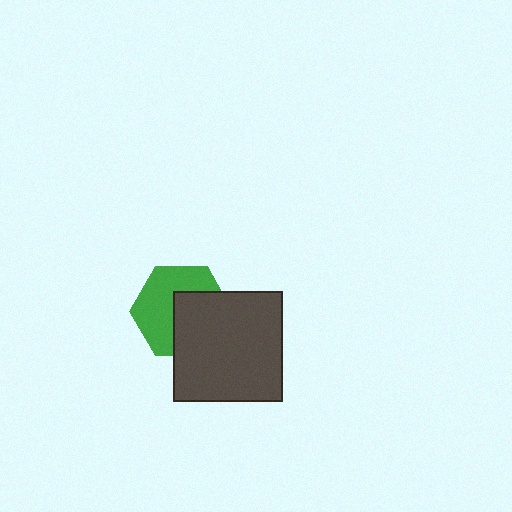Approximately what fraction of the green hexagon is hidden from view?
Roughly 45% of the green hexagon is hidden behind the dark gray square.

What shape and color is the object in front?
The object in front is a dark gray square.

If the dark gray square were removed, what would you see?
You would see the complete green hexagon.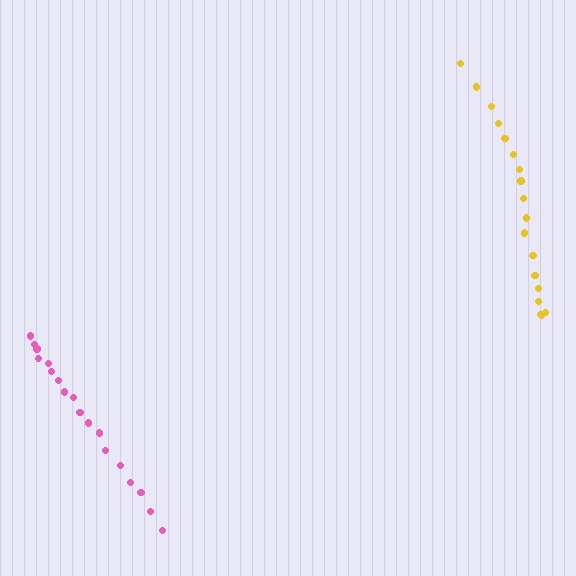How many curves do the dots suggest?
There are 2 distinct paths.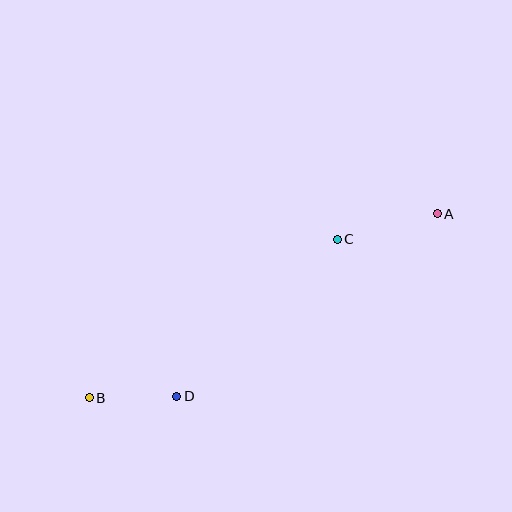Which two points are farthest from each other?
Points A and B are farthest from each other.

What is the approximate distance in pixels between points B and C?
The distance between B and C is approximately 294 pixels.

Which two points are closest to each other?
Points B and D are closest to each other.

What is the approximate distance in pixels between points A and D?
The distance between A and D is approximately 318 pixels.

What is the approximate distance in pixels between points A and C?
The distance between A and C is approximately 103 pixels.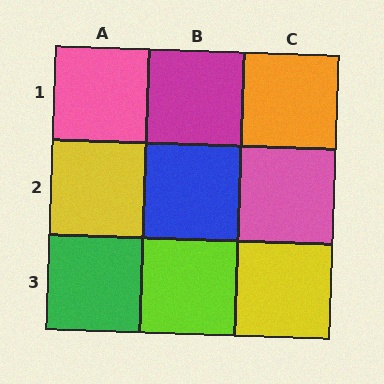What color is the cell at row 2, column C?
Pink.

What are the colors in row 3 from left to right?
Green, lime, yellow.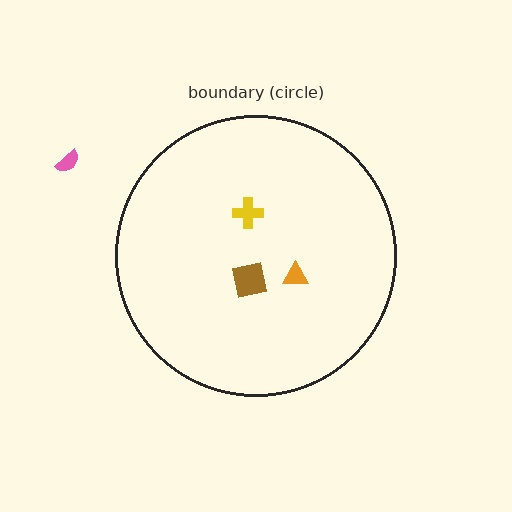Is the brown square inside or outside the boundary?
Inside.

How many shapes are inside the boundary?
3 inside, 1 outside.